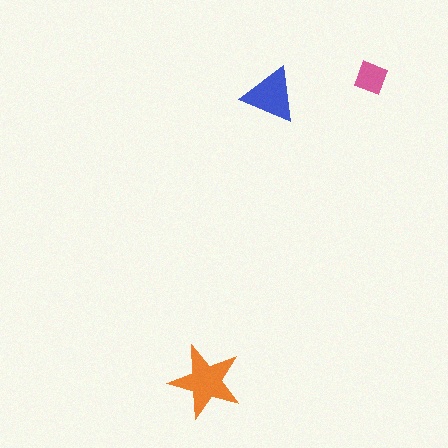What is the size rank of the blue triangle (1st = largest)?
2nd.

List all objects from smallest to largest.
The pink square, the blue triangle, the orange star.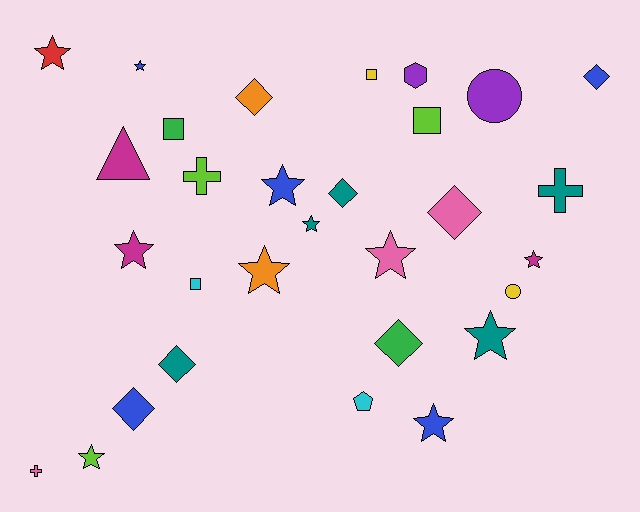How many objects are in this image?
There are 30 objects.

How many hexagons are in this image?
There is 1 hexagon.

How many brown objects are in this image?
There are no brown objects.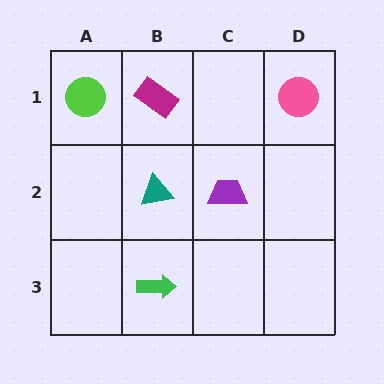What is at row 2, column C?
A purple trapezoid.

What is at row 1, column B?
A magenta rectangle.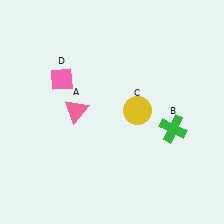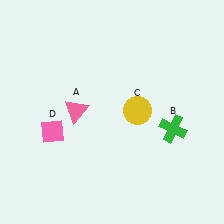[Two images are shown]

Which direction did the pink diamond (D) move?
The pink diamond (D) moved down.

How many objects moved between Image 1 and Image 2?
1 object moved between the two images.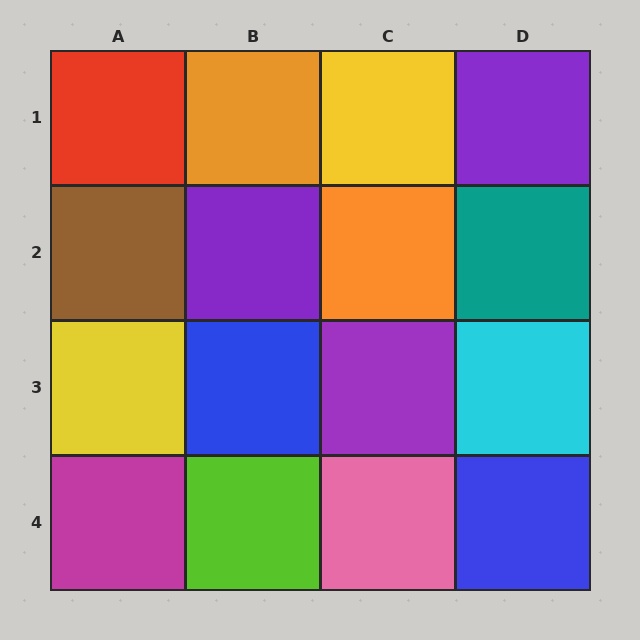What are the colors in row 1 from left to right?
Red, orange, yellow, purple.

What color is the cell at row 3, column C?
Purple.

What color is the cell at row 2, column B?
Purple.